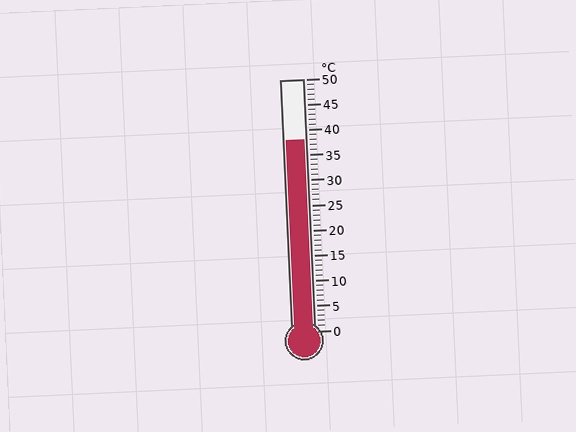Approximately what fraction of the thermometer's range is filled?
The thermometer is filled to approximately 75% of its range.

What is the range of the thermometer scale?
The thermometer scale ranges from 0°C to 50°C.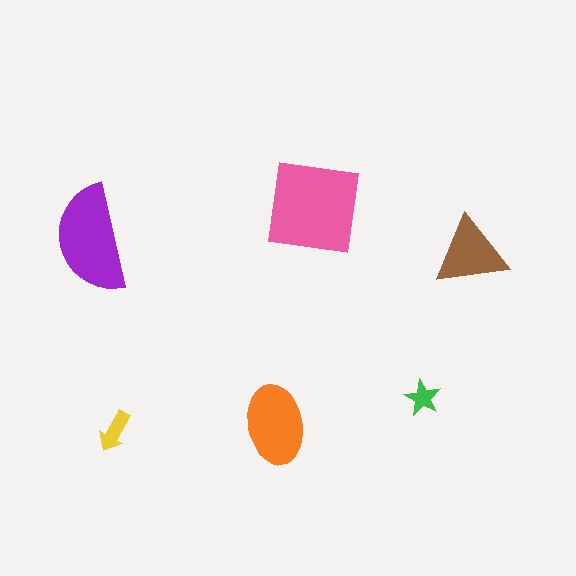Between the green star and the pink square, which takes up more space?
The pink square.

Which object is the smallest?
The green star.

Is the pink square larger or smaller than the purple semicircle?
Larger.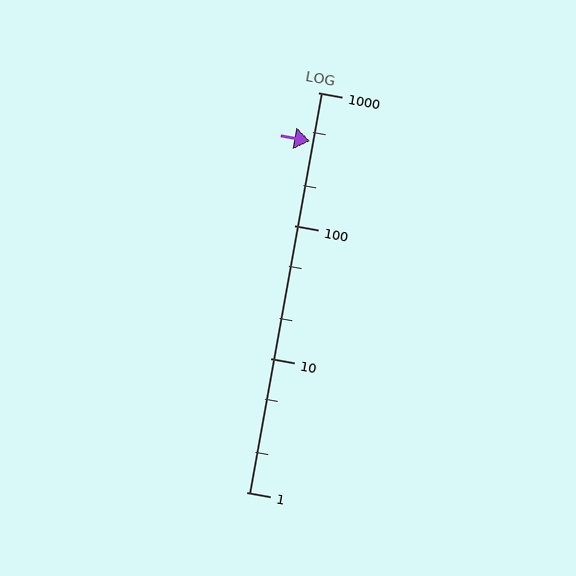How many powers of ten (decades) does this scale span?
The scale spans 3 decades, from 1 to 1000.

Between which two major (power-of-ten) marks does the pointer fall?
The pointer is between 100 and 1000.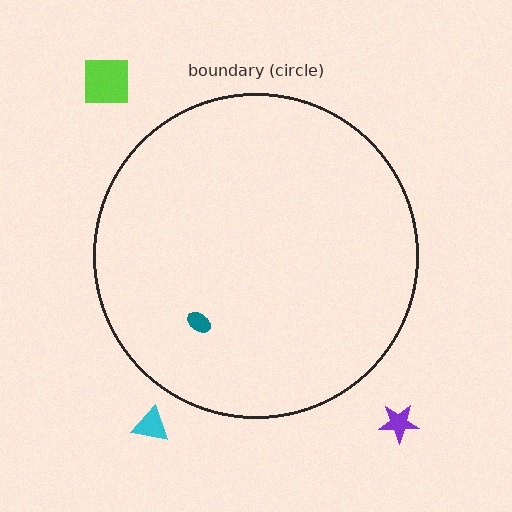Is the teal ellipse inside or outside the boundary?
Inside.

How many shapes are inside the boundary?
1 inside, 3 outside.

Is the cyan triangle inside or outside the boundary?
Outside.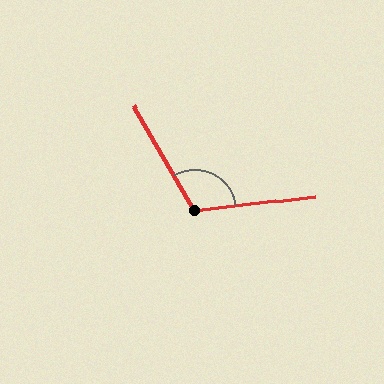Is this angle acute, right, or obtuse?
It is obtuse.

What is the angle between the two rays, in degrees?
Approximately 113 degrees.